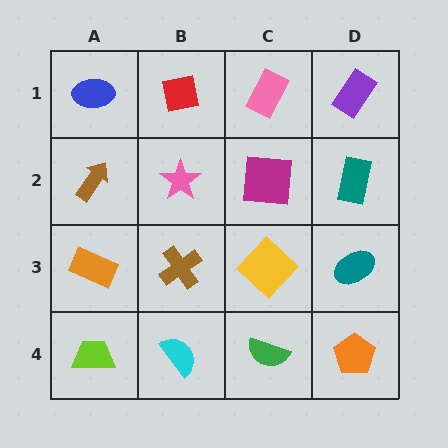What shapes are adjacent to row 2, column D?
A purple rectangle (row 1, column D), a teal ellipse (row 3, column D), a magenta square (row 2, column C).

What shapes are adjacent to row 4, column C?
A yellow diamond (row 3, column C), a cyan semicircle (row 4, column B), an orange pentagon (row 4, column D).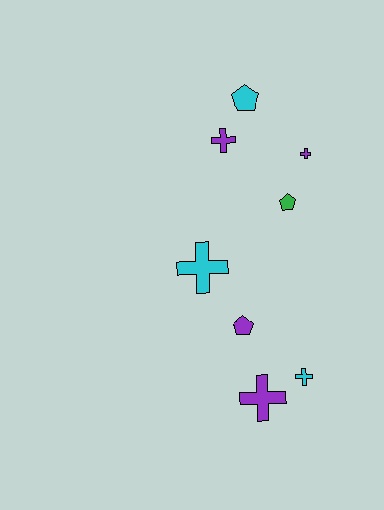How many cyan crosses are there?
There are 2 cyan crosses.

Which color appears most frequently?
Purple, with 4 objects.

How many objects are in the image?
There are 8 objects.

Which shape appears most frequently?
Cross, with 5 objects.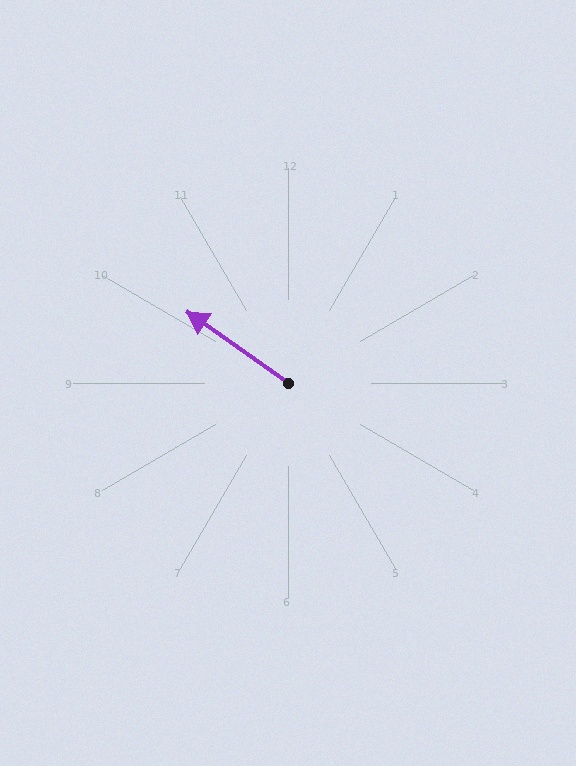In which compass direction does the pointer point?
Northwest.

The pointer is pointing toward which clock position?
Roughly 10 o'clock.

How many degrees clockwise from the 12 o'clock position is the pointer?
Approximately 305 degrees.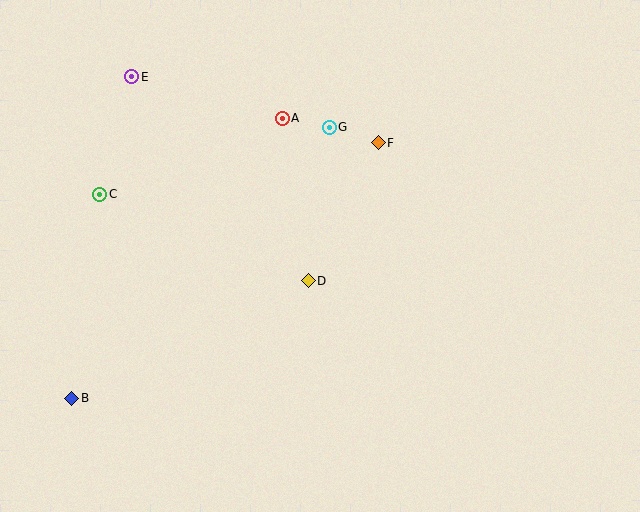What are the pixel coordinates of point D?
Point D is at (308, 281).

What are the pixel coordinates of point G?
Point G is at (329, 127).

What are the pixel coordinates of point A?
Point A is at (282, 118).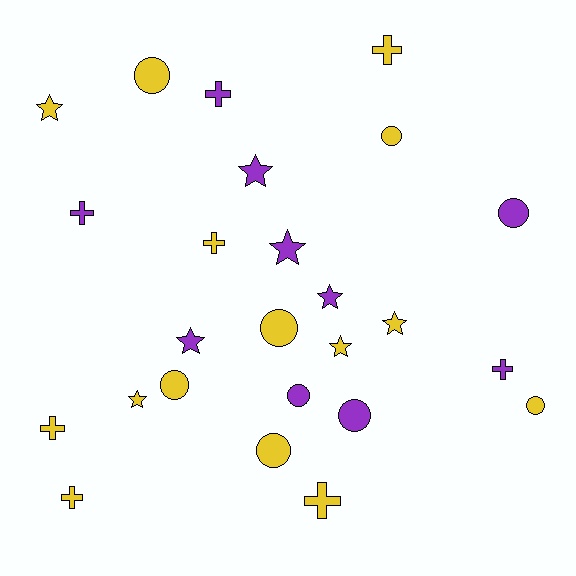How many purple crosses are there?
There are 3 purple crosses.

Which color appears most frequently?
Yellow, with 15 objects.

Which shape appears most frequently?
Circle, with 9 objects.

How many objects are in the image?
There are 25 objects.